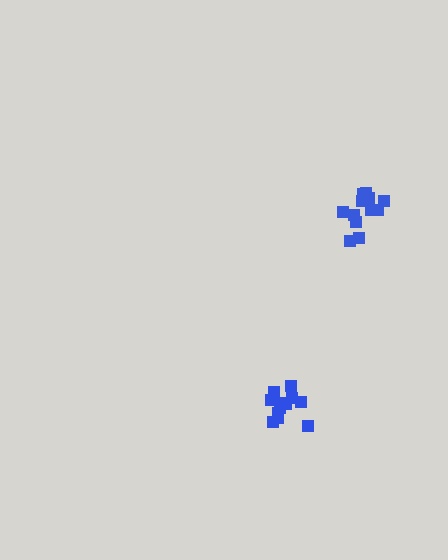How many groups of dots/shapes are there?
There are 2 groups.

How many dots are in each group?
Group 1: 12 dots, Group 2: 12 dots (24 total).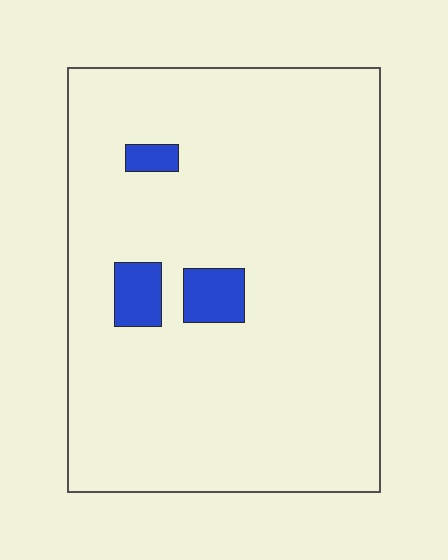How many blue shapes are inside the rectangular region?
3.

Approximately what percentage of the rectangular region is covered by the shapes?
Approximately 5%.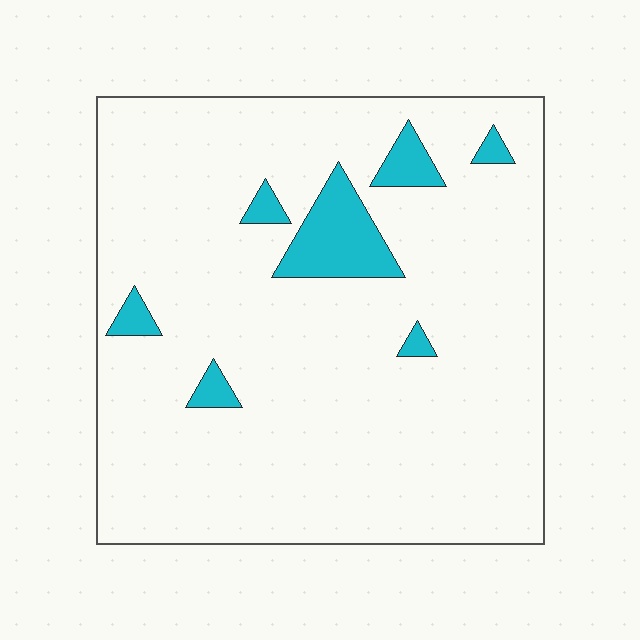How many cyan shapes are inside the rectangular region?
7.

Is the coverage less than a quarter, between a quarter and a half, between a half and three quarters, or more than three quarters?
Less than a quarter.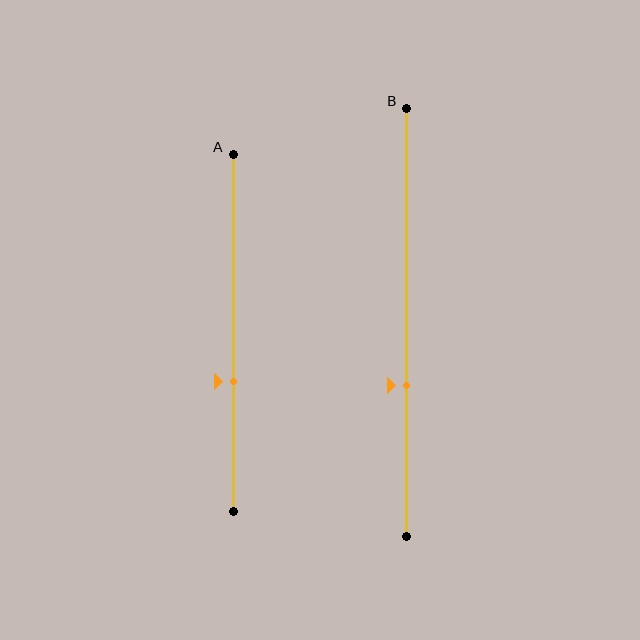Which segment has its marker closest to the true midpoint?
Segment A has its marker closest to the true midpoint.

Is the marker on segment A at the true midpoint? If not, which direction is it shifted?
No, the marker on segment A is shifted downward by about 14% of the segment length.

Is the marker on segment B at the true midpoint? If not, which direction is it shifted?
No, the marker on segment B is shifted downward by about 15% of the segment length.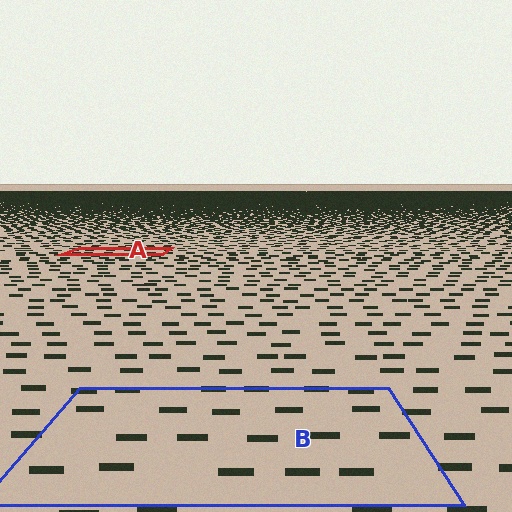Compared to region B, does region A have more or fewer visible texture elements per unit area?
Region A has more texture elements per unit area — they are packed more densely because it is farther away.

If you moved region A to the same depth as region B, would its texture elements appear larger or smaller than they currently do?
They would appear larger. At a closer depth, the same texture elements are projected at a bigger on-screen size.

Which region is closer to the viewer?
Region B is closer. The texture elements there are larger and more spread out.